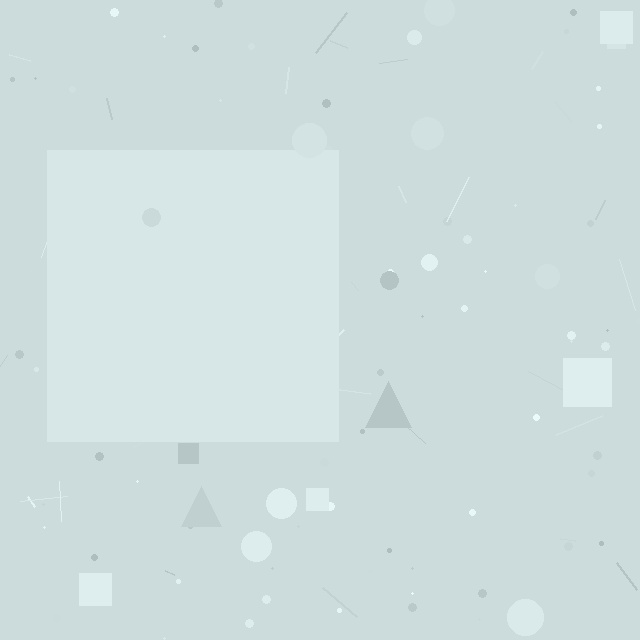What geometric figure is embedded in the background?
A square is embedded in the background.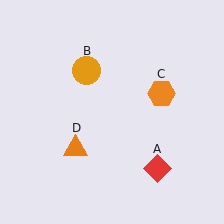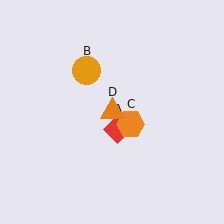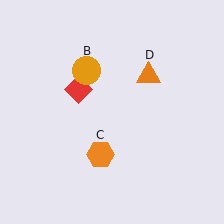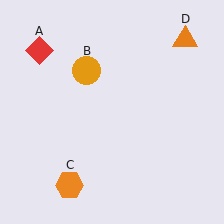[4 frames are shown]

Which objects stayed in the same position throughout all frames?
Orange circle (object B) remained stationary.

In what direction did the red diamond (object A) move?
The red diamond (object A) moved up and to the left.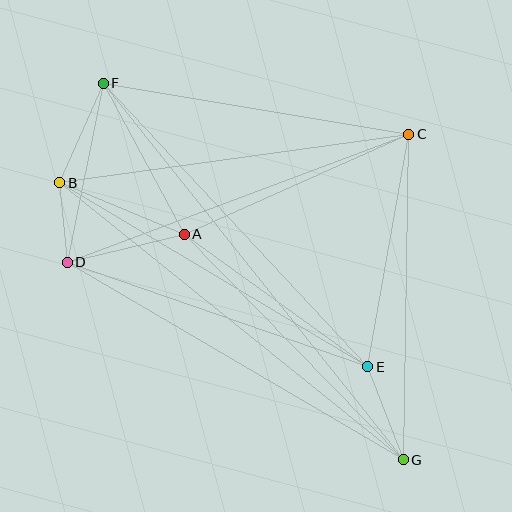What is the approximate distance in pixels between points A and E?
The distance between A and E is approximately 226 pixels.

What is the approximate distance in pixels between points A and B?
The distance between A and B is approximately 135 pixels.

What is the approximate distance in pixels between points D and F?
The distance between D and F is approximately 182 pixels.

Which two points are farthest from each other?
Points F and G are farthest from each other.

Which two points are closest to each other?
Points B and D are closest to each other.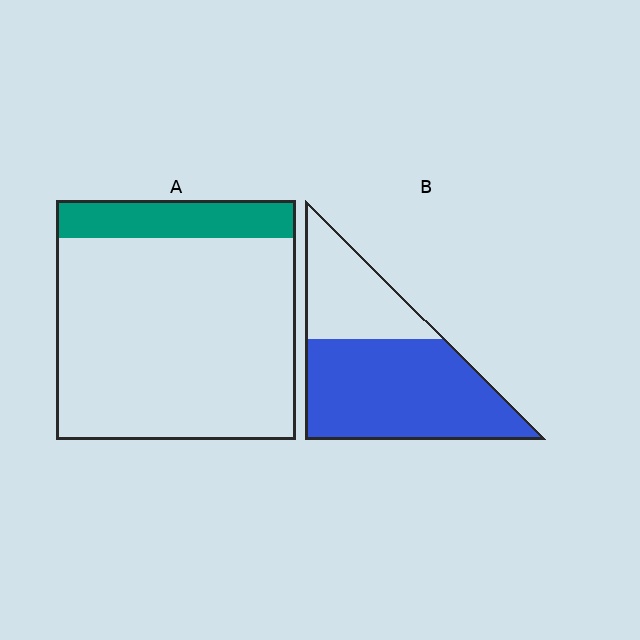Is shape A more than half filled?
No.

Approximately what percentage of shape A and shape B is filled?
A is approximately 15% and B is approximately 65%.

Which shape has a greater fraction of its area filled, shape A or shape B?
Shape B.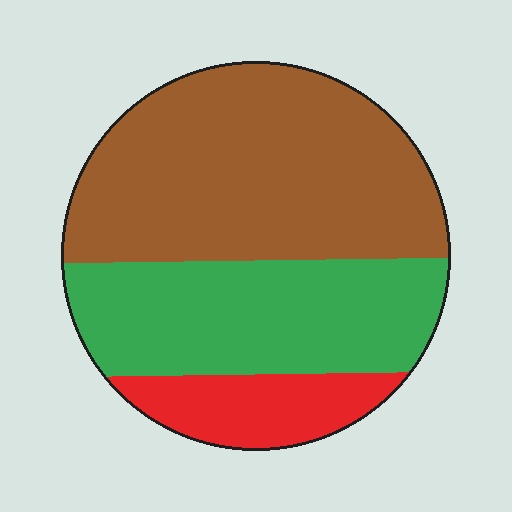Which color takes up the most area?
Brown, at roughly 50%.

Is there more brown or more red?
Brown.